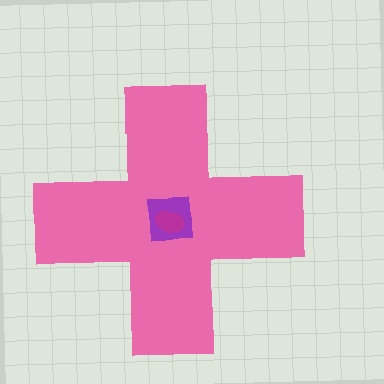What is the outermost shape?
The pink cross.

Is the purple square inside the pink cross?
Yes.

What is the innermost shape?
The magenta ellipse.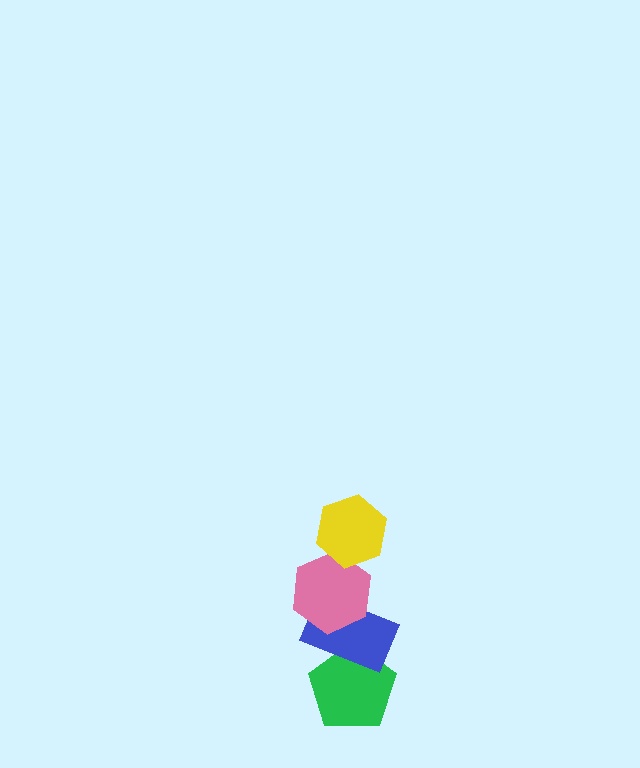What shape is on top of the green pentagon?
The blue rectangle is on top of the green pentagon.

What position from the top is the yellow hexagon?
The yellow hexagon is 1st from the top.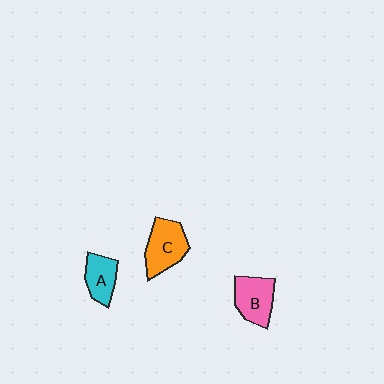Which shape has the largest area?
Shape C (orange).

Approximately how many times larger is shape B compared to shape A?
Approximately 1.2 times.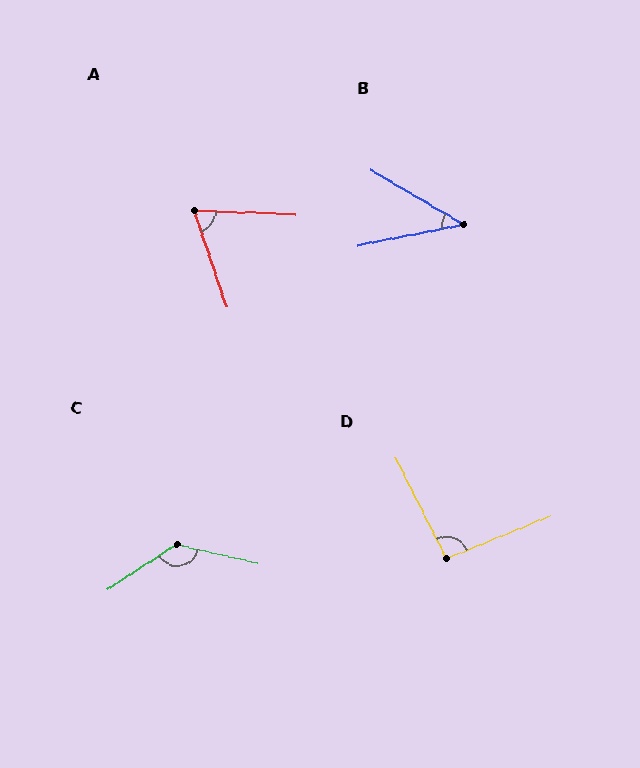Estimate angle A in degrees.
Approximately 70 degrees.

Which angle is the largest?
C, at approximately 134 degrees.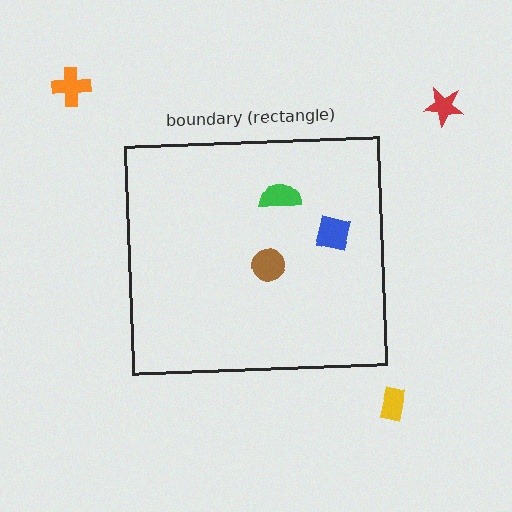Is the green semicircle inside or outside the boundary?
Inside.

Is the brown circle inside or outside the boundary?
Inside.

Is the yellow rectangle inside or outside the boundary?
Outside.